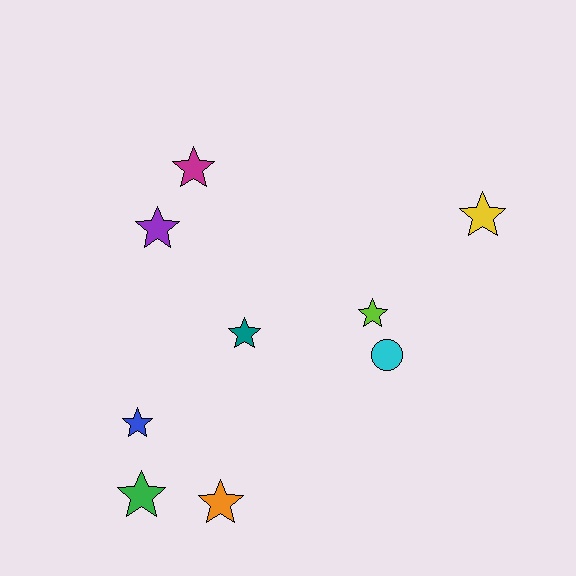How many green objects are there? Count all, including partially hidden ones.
There is 1 green object.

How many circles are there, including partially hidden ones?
There is 1 circle.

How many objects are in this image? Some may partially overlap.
There are 9 objects.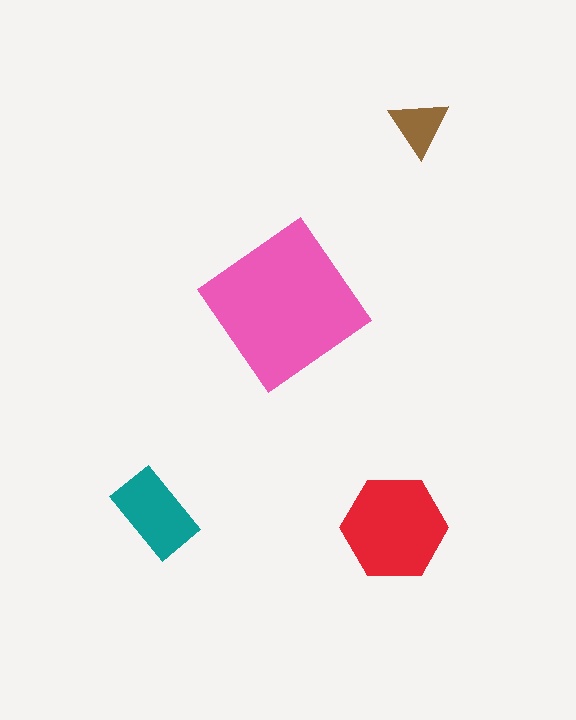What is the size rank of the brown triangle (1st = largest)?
4th.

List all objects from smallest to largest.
The brown triangle, the teal rectangle, the red hexagon, the pink diamond.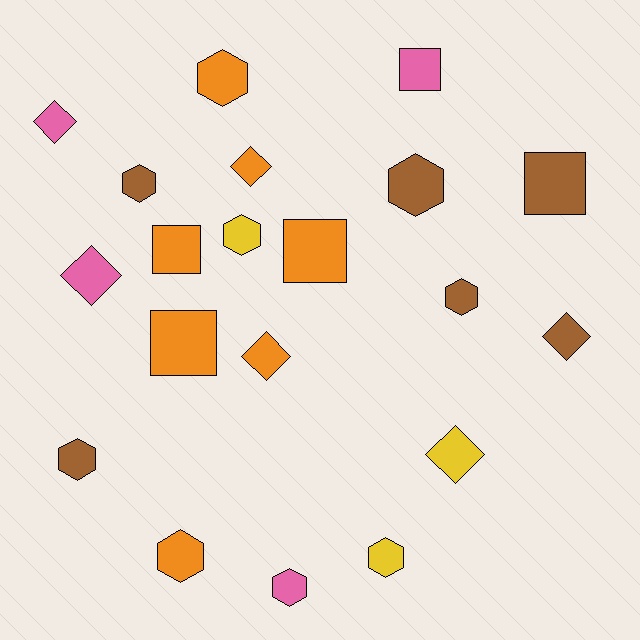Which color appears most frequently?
Orange, with 7 objects.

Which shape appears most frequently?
Hexagon, with 9 objects.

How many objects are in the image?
There are 20 objects.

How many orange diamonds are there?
There are 2 orange diamonds.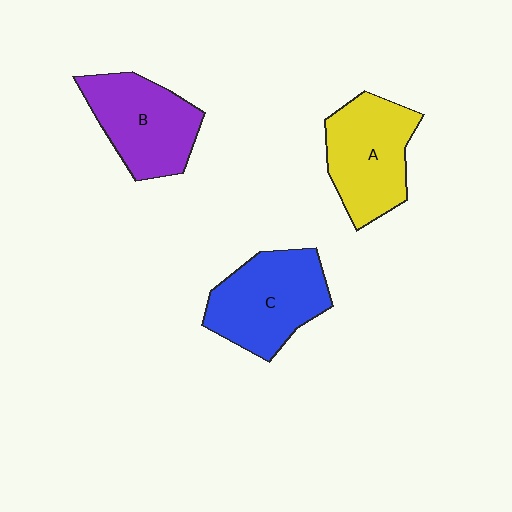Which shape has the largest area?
Shape C (blue).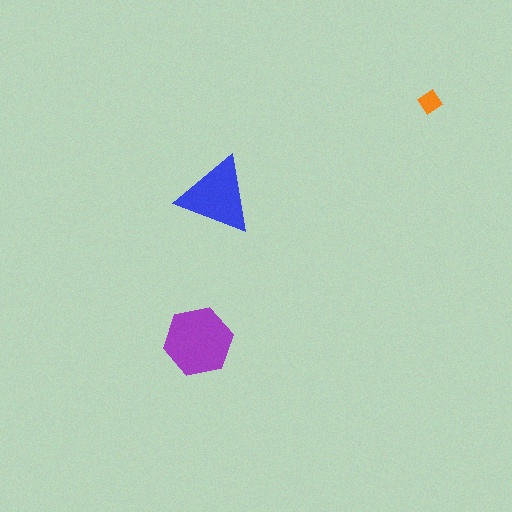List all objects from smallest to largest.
The orange diamond, the blue triangle, the purple hexagon.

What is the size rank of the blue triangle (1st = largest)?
2nd.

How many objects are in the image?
There are 3 objects in the image.